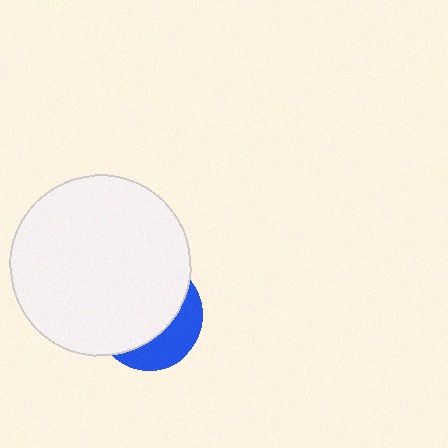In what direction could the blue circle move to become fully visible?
The blue circle could move toward the lower-right. That would shift it out from behind the white circle entirely.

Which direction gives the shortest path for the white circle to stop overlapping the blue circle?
Moving toward the upper-left gives the shortest separation.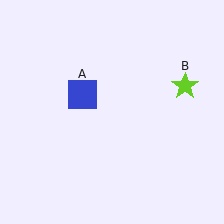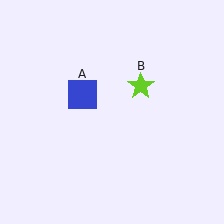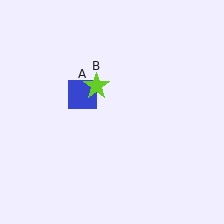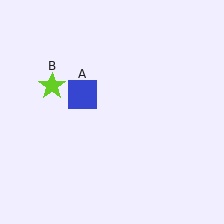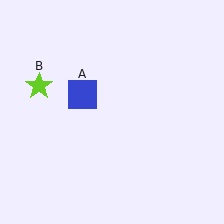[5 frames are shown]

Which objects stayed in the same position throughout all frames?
Blue square (object A) remained stationary.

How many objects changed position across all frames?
1 object changed position: lime star (object B).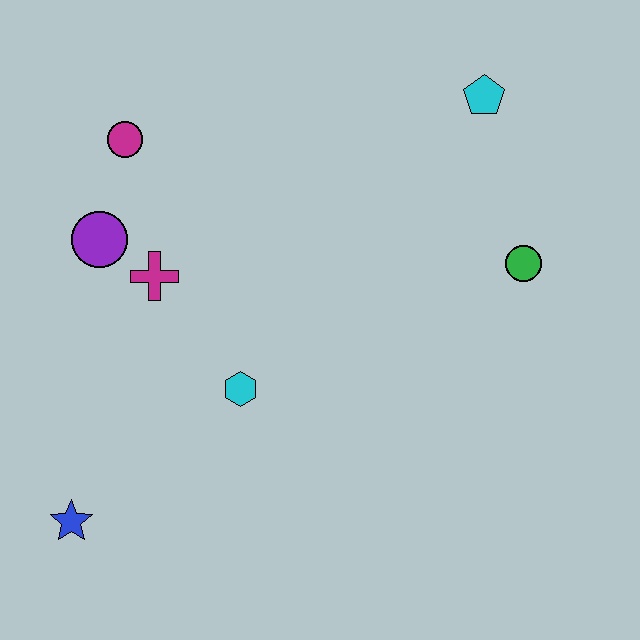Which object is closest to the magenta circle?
The purple circle is closest to the magenta circle.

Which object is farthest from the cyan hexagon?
The cyan pentagon is farthest from the cyan hexagon.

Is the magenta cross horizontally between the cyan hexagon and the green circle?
No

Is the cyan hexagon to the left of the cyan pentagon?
Yes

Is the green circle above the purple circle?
No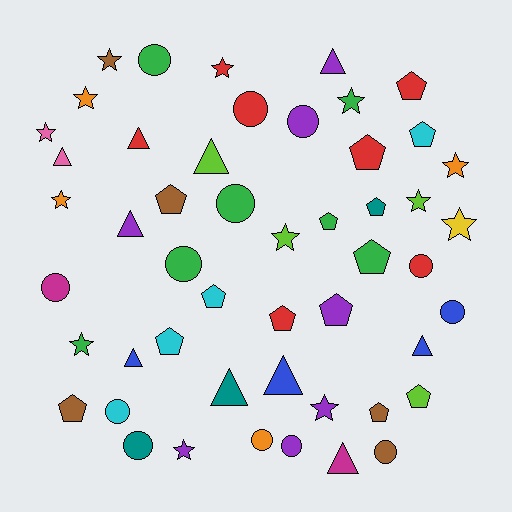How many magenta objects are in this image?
There are 2 magenta objects.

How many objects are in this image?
There are 50 objects.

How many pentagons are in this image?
There are 14 pentagons.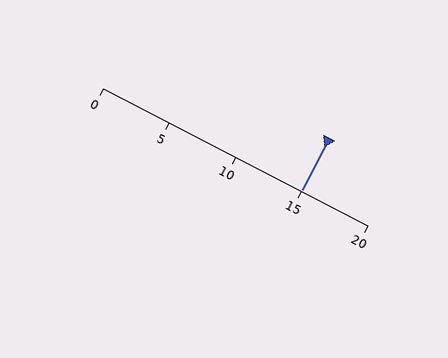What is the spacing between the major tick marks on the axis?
The major ticks are spaced 5 apart.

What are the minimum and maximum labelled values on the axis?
The axis runs from 0 to 20.